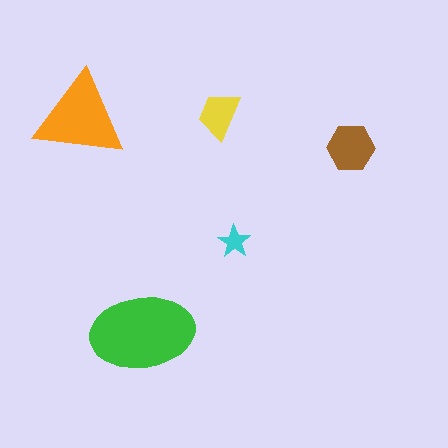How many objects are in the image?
There are 5 objects in the image.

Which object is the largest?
The green ellipse.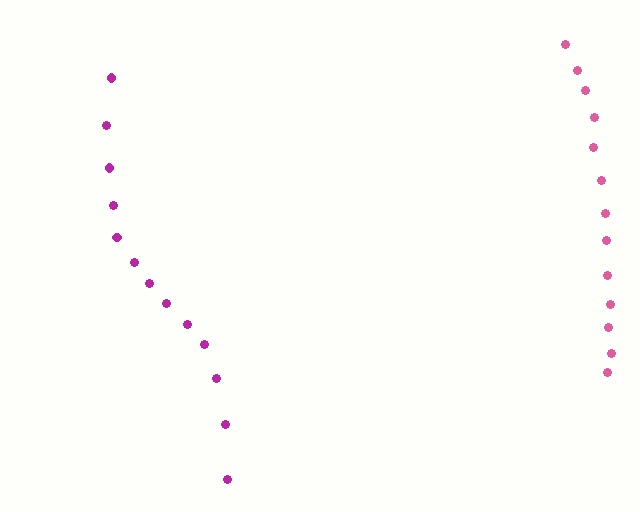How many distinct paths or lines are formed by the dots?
There are 2 distinct paths.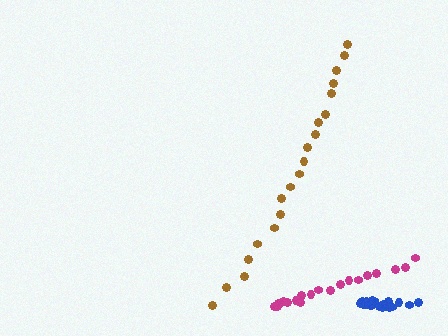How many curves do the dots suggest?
There are 3 distinct paths.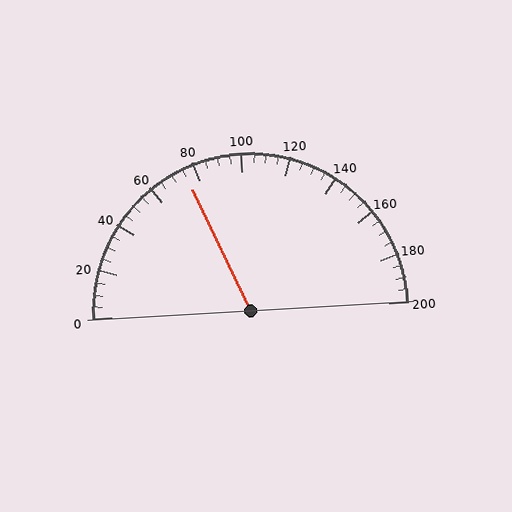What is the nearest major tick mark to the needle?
The nearest major tick mark is 80.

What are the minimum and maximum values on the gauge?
The gauge ranges from 0 to 200.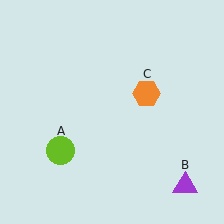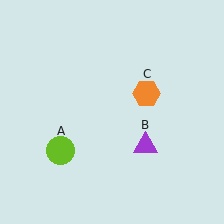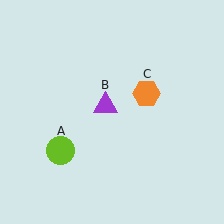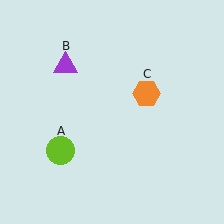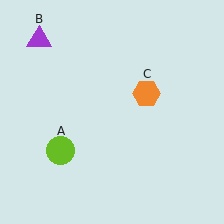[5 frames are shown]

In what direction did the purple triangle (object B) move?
The purple triangle (object B) moved up and to the left.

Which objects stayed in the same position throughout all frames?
Lime circle (object A) and orange hexagon (object C) remained stationary.